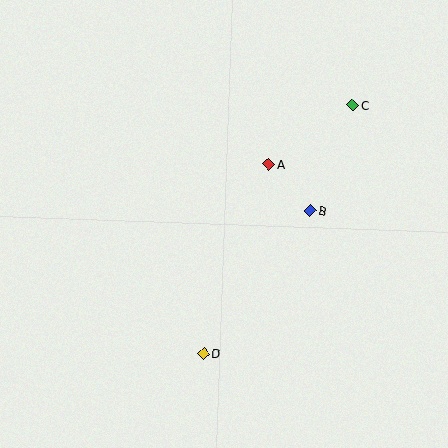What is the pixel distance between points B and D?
The distance between B and D is 178 pixels.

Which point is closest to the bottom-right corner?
Point D is closest to the bottom-right corner.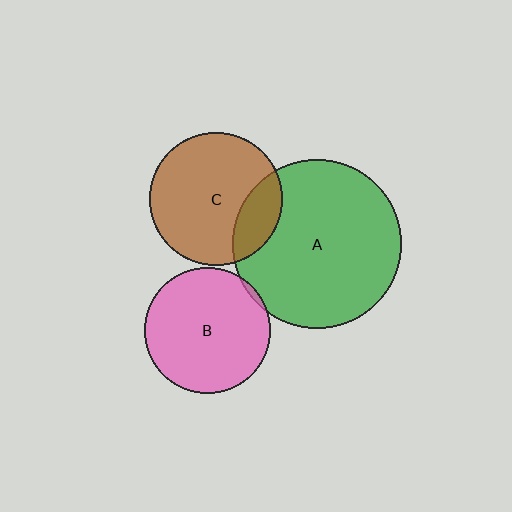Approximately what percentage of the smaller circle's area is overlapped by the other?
Approximately 5%.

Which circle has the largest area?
Circle A (green).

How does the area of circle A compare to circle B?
Approximately 1.8 times.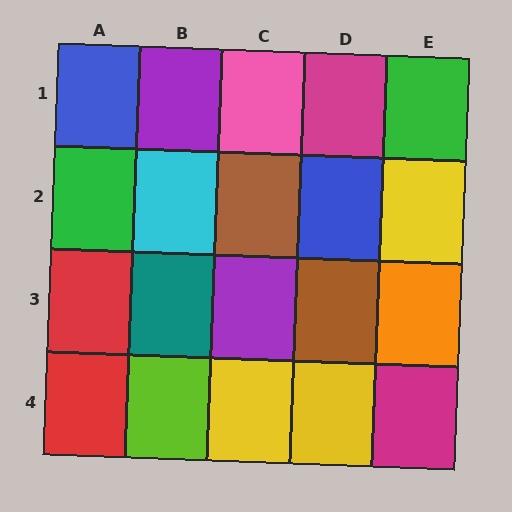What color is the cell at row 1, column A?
Blue.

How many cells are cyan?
1 cell is cyan.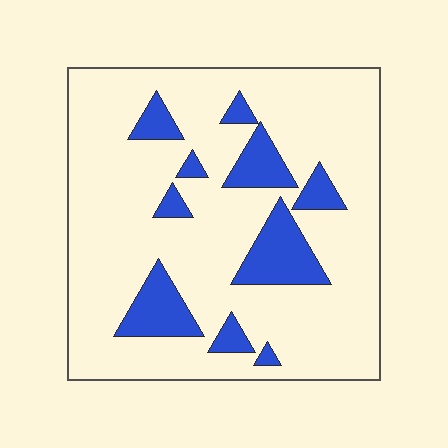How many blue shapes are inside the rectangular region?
10.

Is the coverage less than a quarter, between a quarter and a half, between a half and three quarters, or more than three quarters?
Less than a quarter.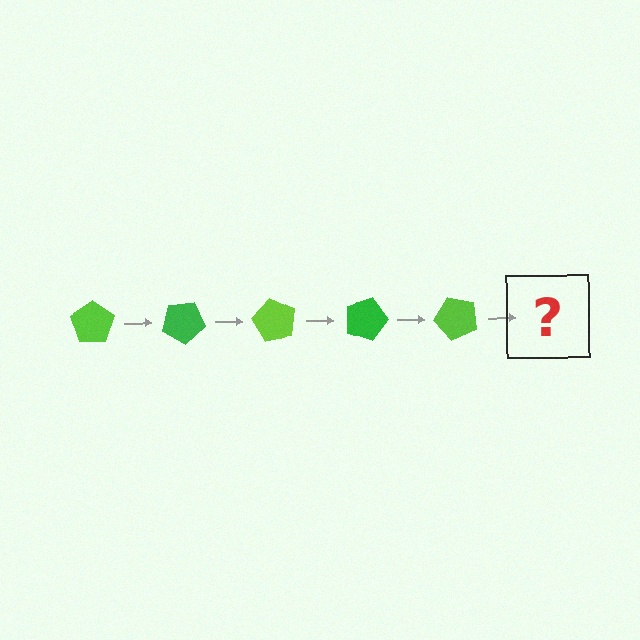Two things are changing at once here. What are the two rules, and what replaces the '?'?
The two rules are that it rotates 30 degrees each step and the color cycles through lime and green. The '?' should be a green pentagon, rotated 150 degrees from the start.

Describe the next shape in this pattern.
It should be a green pentagon, rotated 150 degrees from the start.